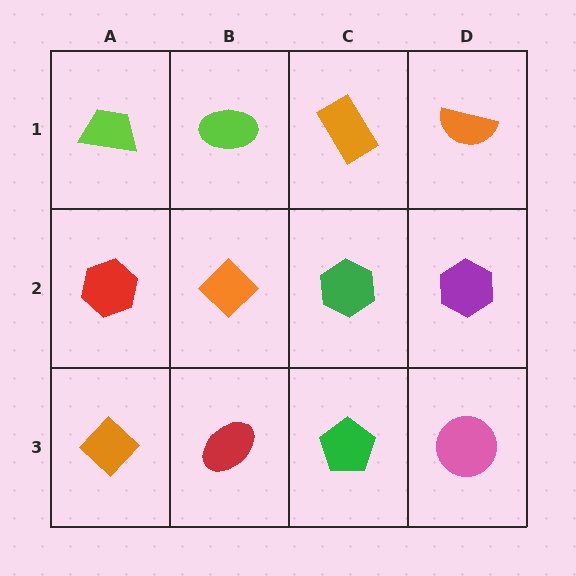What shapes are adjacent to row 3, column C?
A green hexagon (row 2, column C), a red ellipse (row 3, column B), a pink circle (row 3, column D).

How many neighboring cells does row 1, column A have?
2.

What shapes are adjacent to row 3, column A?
A red hexagon (row 2, column A), a red ellipse (row 3, column B).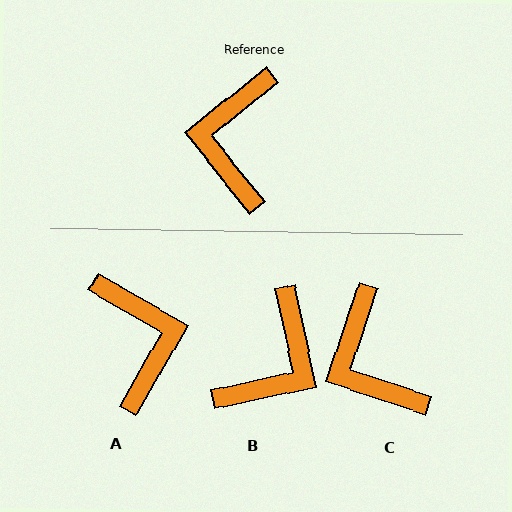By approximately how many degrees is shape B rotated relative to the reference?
Approximately 153 degrees counter-clockwise.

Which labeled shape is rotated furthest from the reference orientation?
A, about 159 degrees away.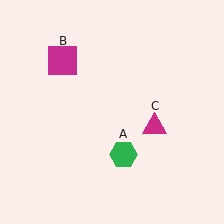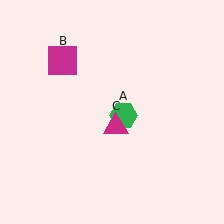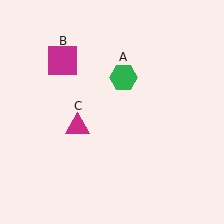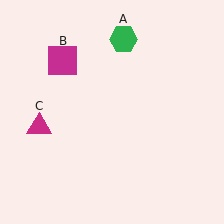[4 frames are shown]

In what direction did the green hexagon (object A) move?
The green hexagon (object A) moved up.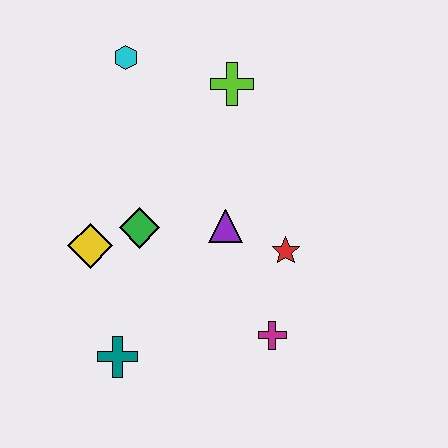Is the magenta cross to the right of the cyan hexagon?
Yes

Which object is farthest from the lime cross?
The teal cross is farthest from the lime cross.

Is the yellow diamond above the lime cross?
No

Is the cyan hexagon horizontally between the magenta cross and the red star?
No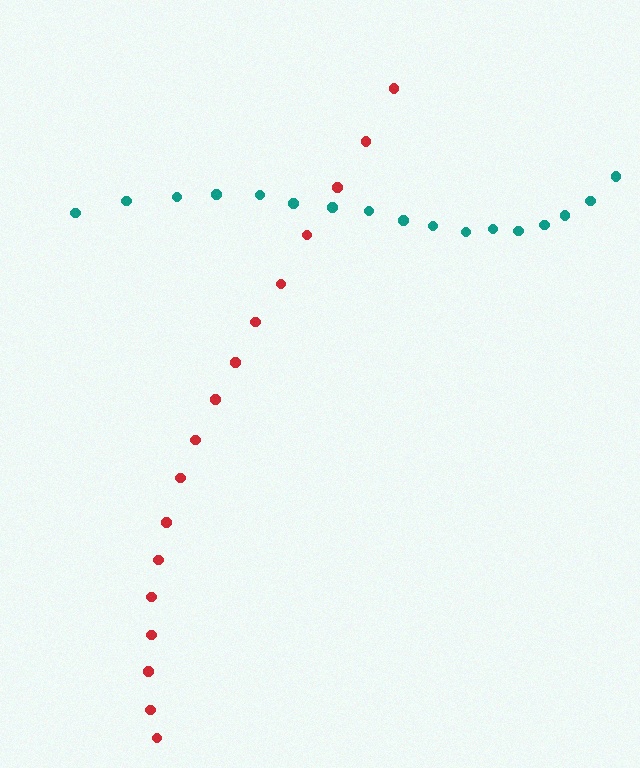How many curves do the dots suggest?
There are 2 distinct paths.